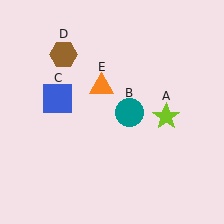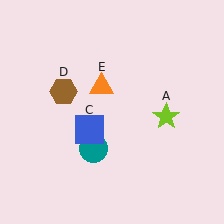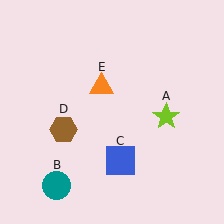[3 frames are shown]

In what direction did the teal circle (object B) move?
The teal circle (object B) moved down and to the left.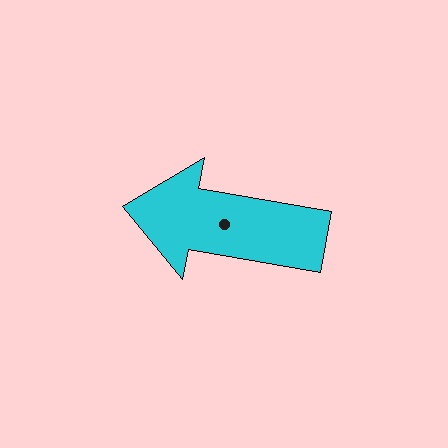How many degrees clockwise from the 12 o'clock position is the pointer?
Approximately 280 degrees.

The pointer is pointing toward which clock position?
Roughly 9 o'clock.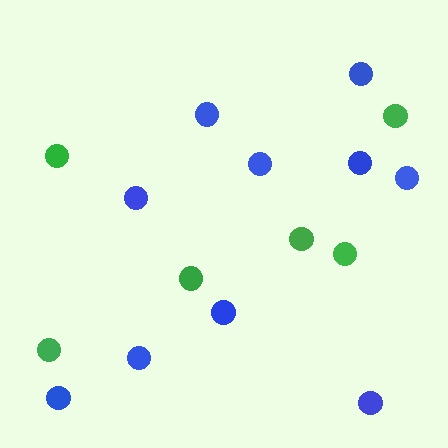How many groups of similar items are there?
There are 2 groups: one group of green circles (6) and one group of blue circles (10).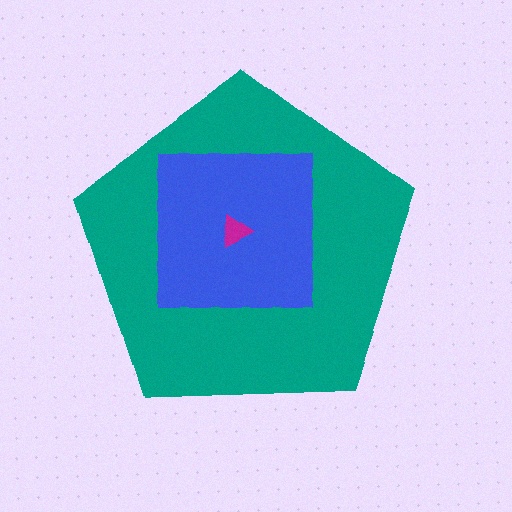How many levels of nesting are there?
3.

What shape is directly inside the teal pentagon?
The blue square.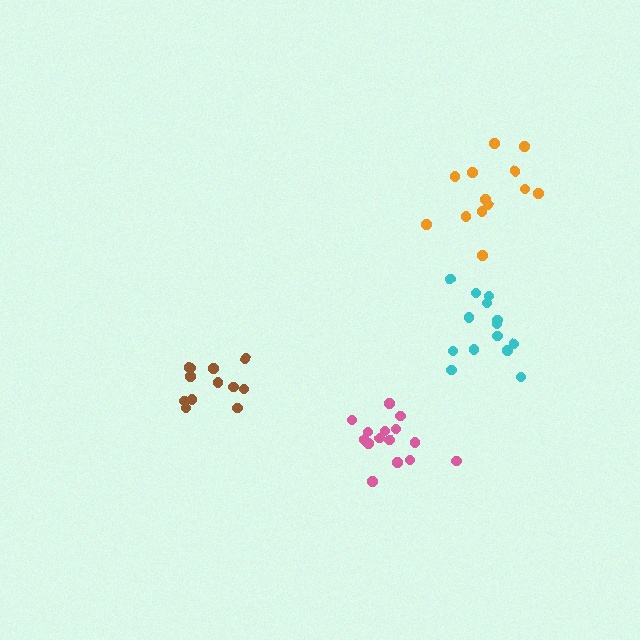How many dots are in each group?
Group 1: 12 dots, Group 2: 15 dots, Group 3: 14 dots, Group 4: 13 dots (54 total).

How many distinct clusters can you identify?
There are 4 distinct clusters.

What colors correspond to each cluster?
The clusters are colored: brown, pink, cyan, orange.